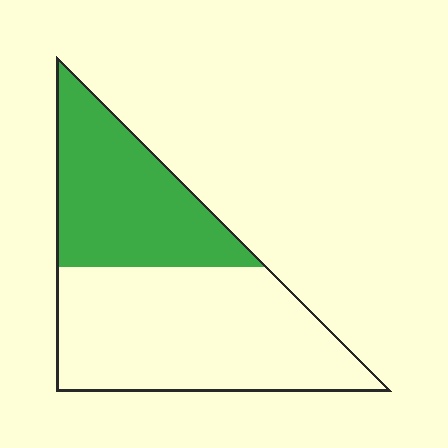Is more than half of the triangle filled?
No.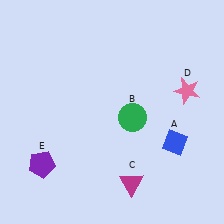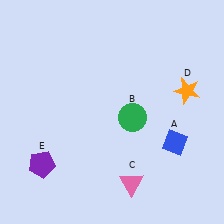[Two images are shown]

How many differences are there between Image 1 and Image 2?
There are 2 differences between the two images.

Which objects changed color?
C changed from magenta to pink. D changed from pink to orange.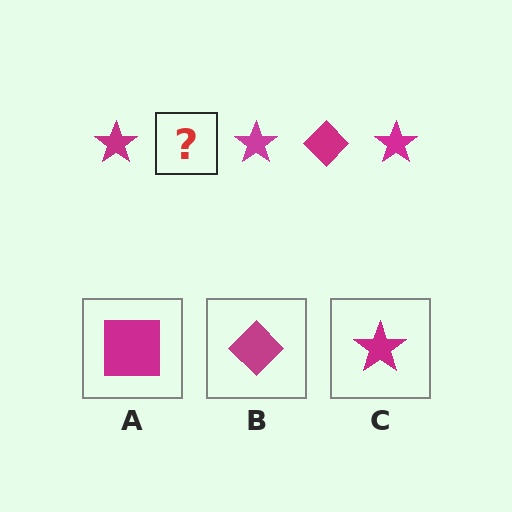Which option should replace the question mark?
Option B.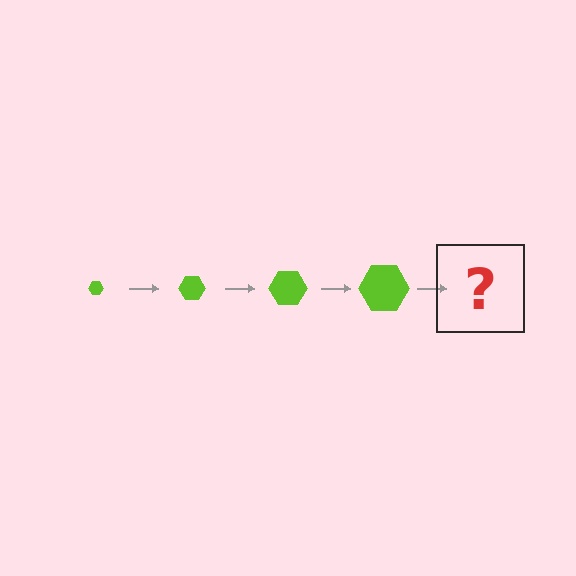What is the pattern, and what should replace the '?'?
The pattern is that the hexagon gets progressively larger each step. The '?' should be a lime hexagon, larger than the previous one.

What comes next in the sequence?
The next element should be a lime hexagon, larger than the previous one.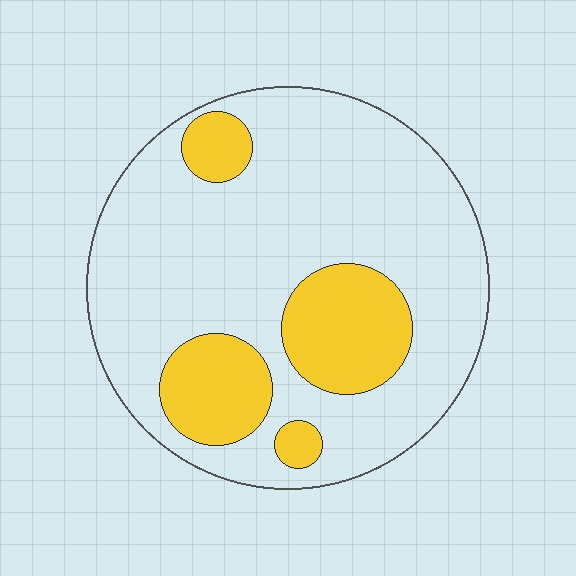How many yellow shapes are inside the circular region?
4.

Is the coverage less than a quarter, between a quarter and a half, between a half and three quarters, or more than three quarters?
Less than a quarter.